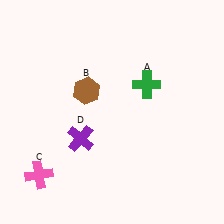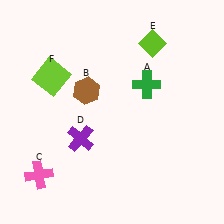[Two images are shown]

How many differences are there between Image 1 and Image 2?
There are 2 differences between the two images.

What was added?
A lime diamond (E), a lime square (F) were added in Image 2.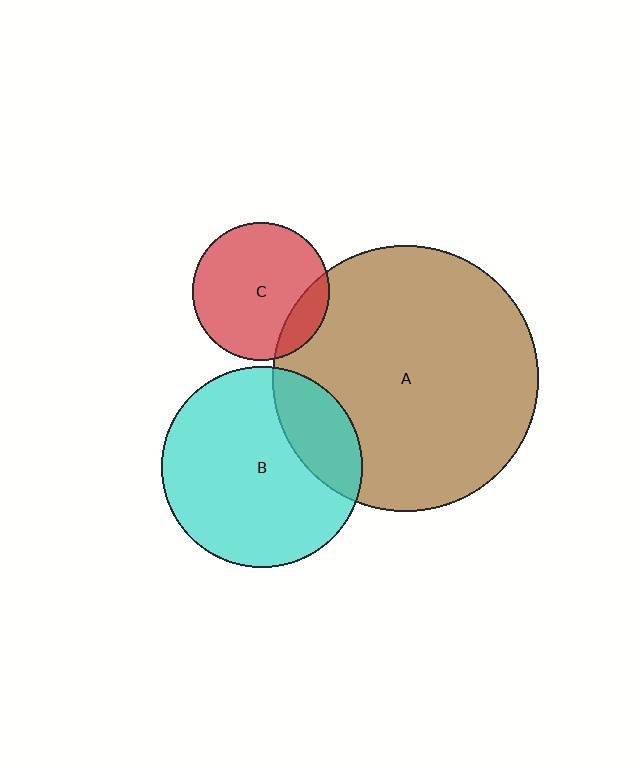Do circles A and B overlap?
Yes.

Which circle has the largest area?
Circle A (brown).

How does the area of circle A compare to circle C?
Approximately 3.7 times.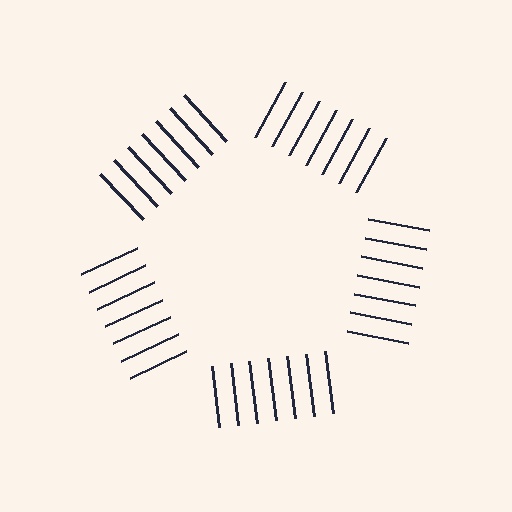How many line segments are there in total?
35 — 7 along each of the 5 edges.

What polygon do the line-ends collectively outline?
An illusory pentagon — the line segments terminate on its edges but no continuous stroke is drawn.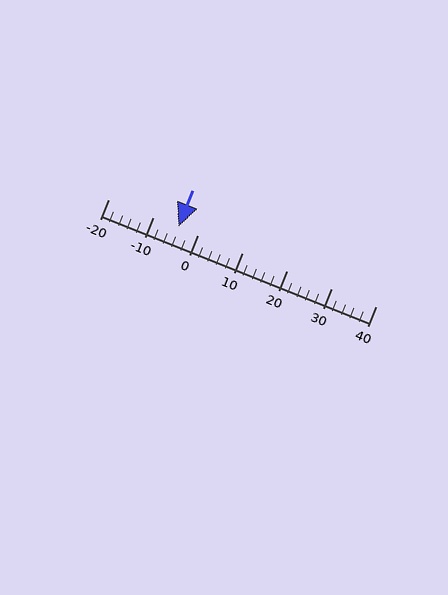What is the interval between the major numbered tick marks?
The major tick marks are spaced 10 units apart.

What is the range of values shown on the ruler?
The ruler shows values from -20 to 40.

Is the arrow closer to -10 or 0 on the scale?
The arrow is closer to 0.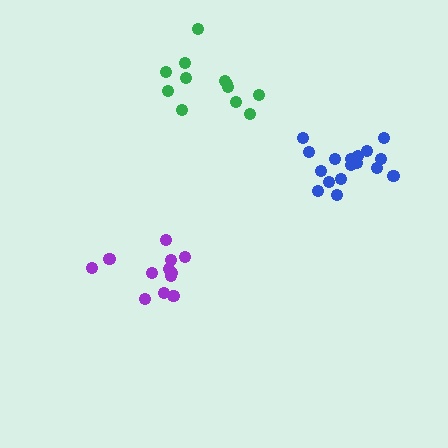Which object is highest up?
The green cluster is topmost.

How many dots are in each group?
Group 1: 12 dots, Group 2: 17 dots, Group 3: 12 dots (41 total).